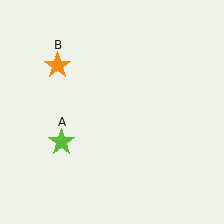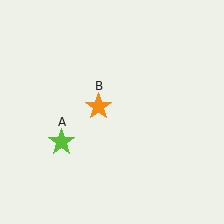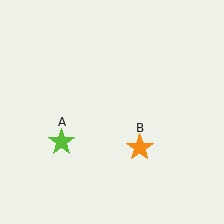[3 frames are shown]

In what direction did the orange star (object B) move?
The orange star (object B) moved down and to the right.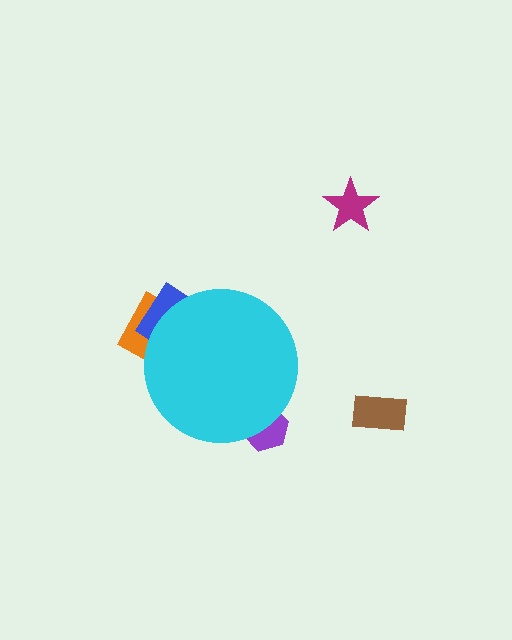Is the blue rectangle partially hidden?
Yes, the blue rectangle is partially hidden behind the cyan circle.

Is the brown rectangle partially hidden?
No, the brown rectangle is fully visible.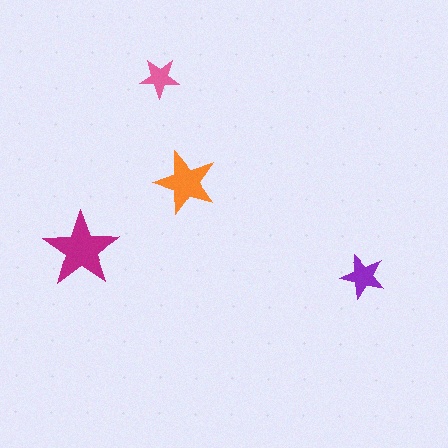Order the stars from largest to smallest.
the magenta one, the orange one, the purple one, the pink one.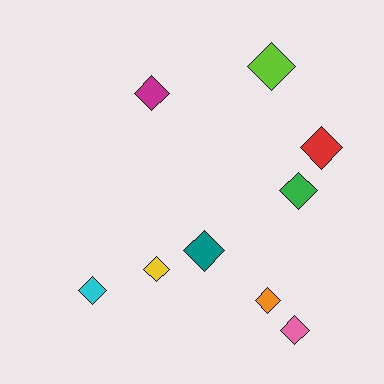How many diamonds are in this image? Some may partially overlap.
There are 9 diamonds.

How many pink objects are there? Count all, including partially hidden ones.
There is 1 pink object.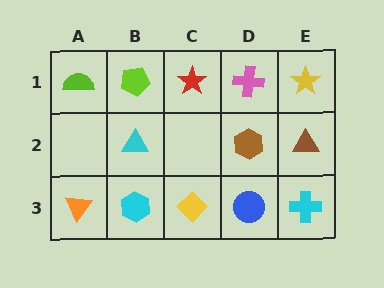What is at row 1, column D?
A pink cross.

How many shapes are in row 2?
3 shapes.